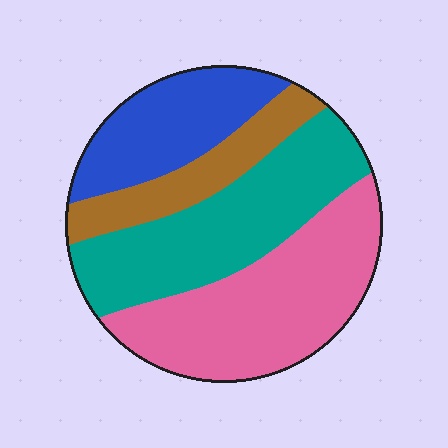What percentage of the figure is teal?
Teal covers roughly 30% of the figure.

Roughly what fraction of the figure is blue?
Blue takes up between a sixth and a third of the figure.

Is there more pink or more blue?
Pink.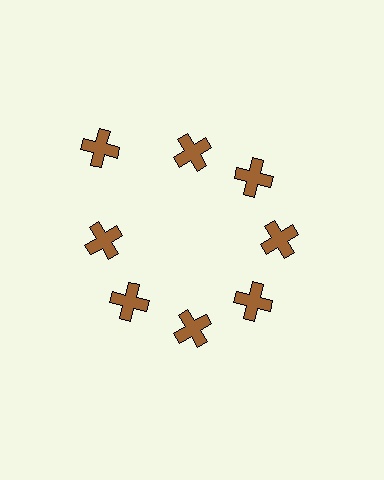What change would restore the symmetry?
The symmetry would be restored by moving it inward, back onto the ring so that all 8 crosses sit at equal angles and equal distance from the center.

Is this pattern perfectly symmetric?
No. The 8 brown crosses are arranged in a ring, but one element near the 10 o'clock position is pushed outward from the center, breaking the 8-fold rotational symmetry.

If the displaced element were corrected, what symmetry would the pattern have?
It would have 8-fold rotational symmetry — the pattern would map onto itself every 45 degrees.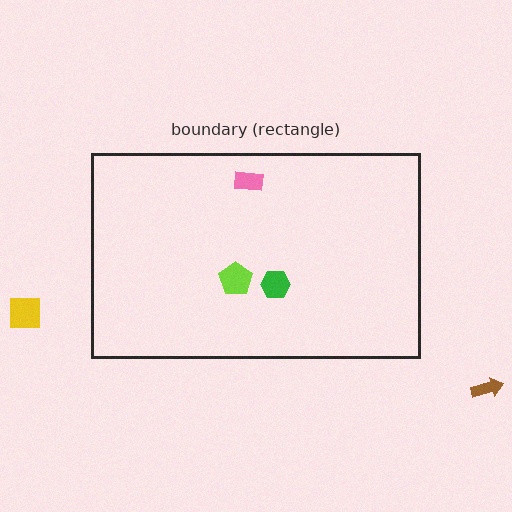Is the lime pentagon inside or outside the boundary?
Inside.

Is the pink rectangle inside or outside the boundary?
Inside.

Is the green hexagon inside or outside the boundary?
Inside.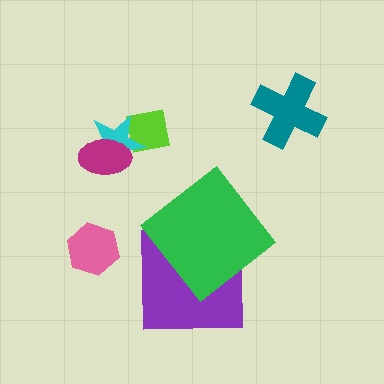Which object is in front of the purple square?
The green diamond is in front of the purple square.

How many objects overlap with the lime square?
1 object overlaps with the lime square.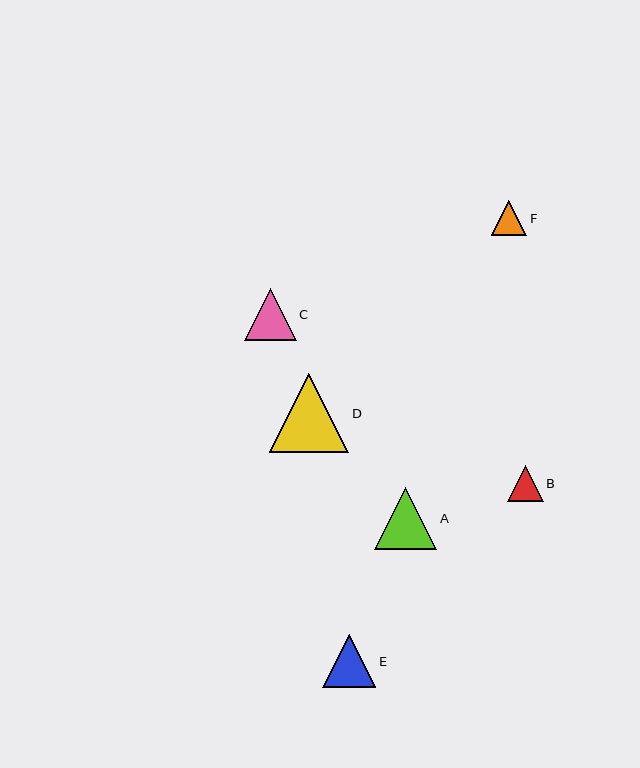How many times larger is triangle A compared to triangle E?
Triangle A is approximately 1.2 times the size of triangle E.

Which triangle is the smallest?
Triangle F is the smallest with a size of approximately 35 pixels.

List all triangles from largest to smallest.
From largest to smallest: D, A, E, C, B, F.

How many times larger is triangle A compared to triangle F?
Triangle A is approximately 1.7 times the size of triangle F.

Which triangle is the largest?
Triangle D is the largest with a size of approximately 79 pixels.